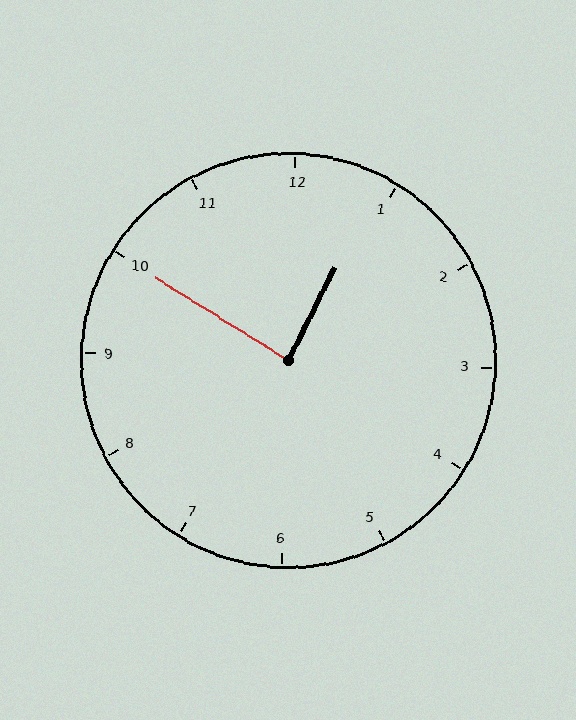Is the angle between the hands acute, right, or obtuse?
It is right.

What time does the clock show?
12:50.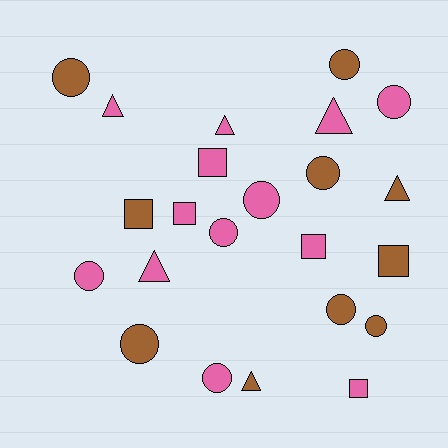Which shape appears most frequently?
Circle, with 11 objects.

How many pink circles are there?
There are 5 pink circles.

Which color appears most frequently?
Pink, with 13 objects.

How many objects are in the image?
There are 23 objects.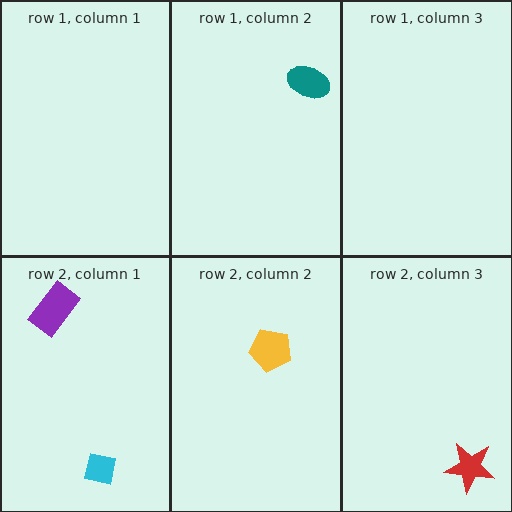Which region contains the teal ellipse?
The row 1, column 2 region.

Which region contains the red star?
The row 2, column 3 region.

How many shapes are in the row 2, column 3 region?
1.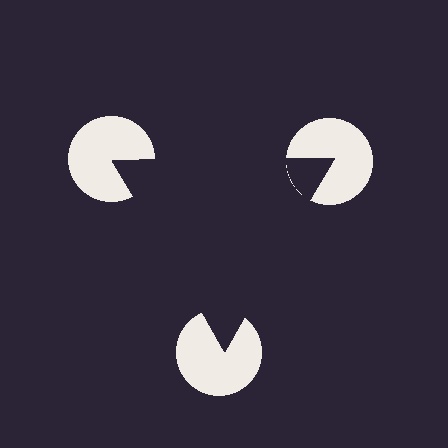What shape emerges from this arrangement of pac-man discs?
An illusory triangle — its edges are inferred from the aligned wedge cuts in the pac-man discs, not physically drawn.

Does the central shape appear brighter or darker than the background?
It typically appears slightly darker than the background, even though no actual brightness change is drawn.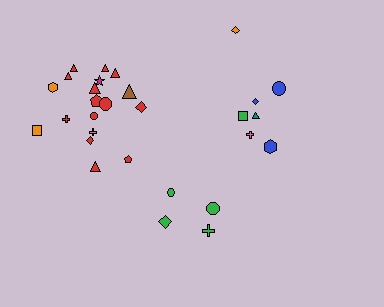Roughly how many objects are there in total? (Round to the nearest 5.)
Roughly 30 objects in total.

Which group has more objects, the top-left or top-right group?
The top-left group.